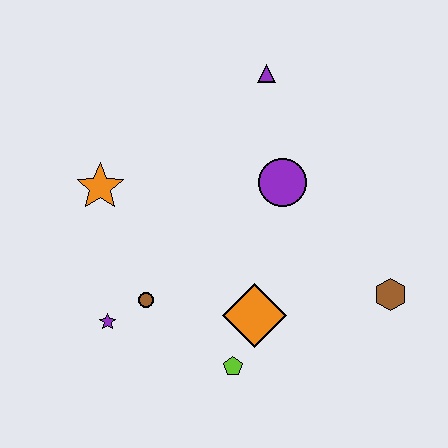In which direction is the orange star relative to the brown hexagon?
The orange star is to the left of the brown hexagon.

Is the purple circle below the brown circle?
No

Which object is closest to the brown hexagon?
The orange diamond is closest to the brown hexagon.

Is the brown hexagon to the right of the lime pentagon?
Yes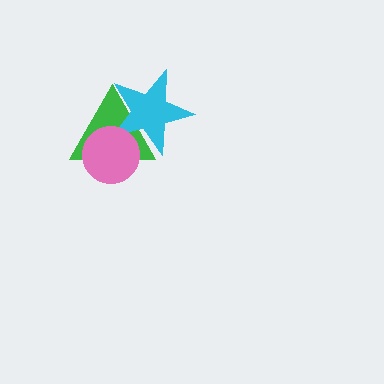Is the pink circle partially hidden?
No, no other shape covers it.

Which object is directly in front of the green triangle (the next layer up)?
The cyan star is directly in front of the green triangle.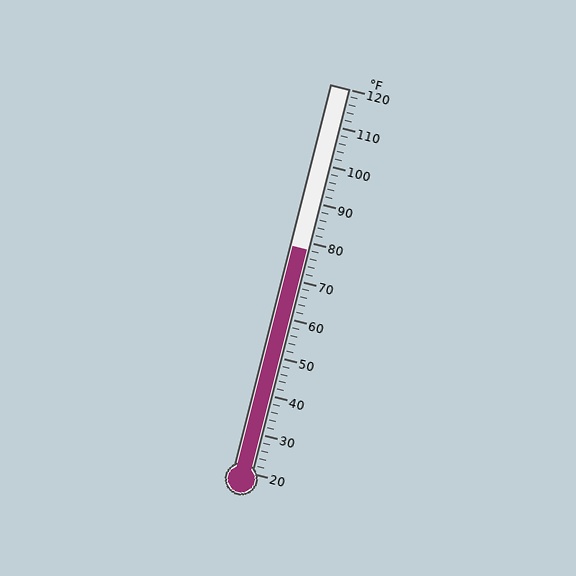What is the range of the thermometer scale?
The thermometer scale ranges from 20°F to 120°F.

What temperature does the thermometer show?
The thermometer shows approximately 78°F.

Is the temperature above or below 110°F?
The temperature is below 110°F.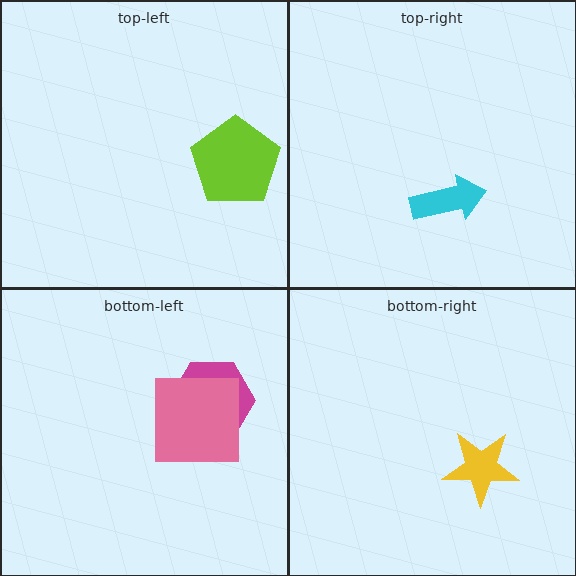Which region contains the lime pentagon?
The top-left region.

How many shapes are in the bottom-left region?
2.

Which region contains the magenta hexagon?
The bottom-left region.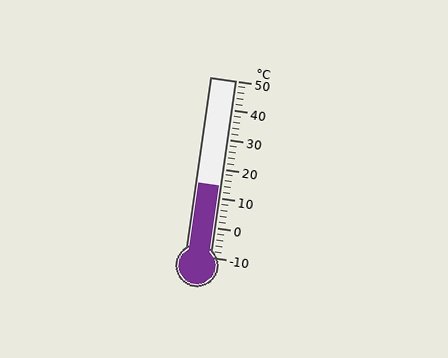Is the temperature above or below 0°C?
The temperature is above 0°C.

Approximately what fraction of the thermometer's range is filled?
The thermometer is filled to approximately 40% of its range.